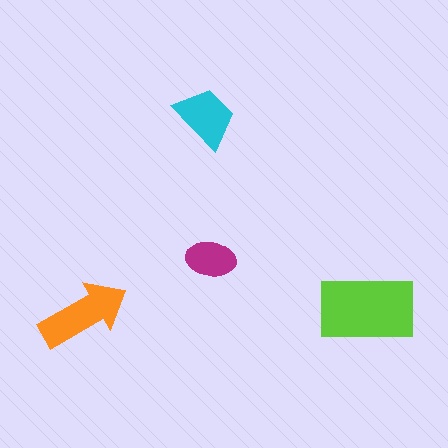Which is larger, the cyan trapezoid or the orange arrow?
The orange arrow.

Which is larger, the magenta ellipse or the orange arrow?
The orange arrow.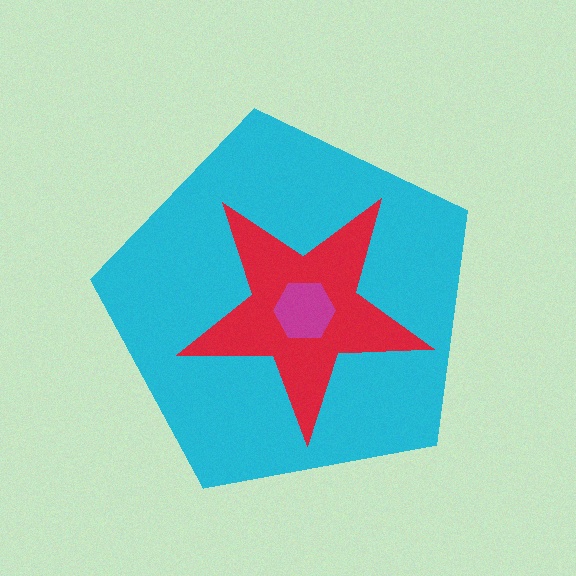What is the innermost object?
The magenta hexagon.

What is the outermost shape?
The cyan pentagon.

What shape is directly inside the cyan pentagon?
The red star.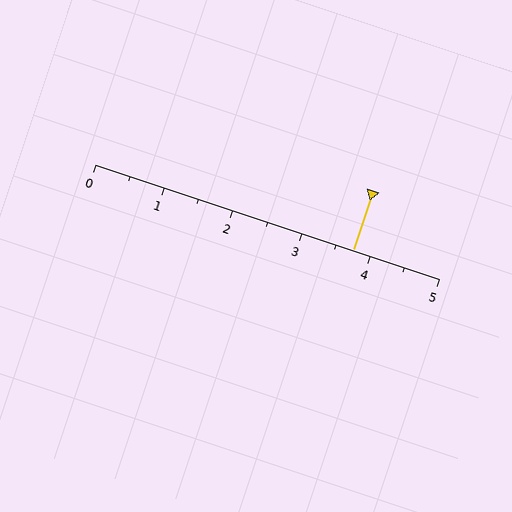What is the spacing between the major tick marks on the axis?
The major ticks are spaced 1 apart.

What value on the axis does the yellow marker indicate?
The marker indicates approximately 3.8.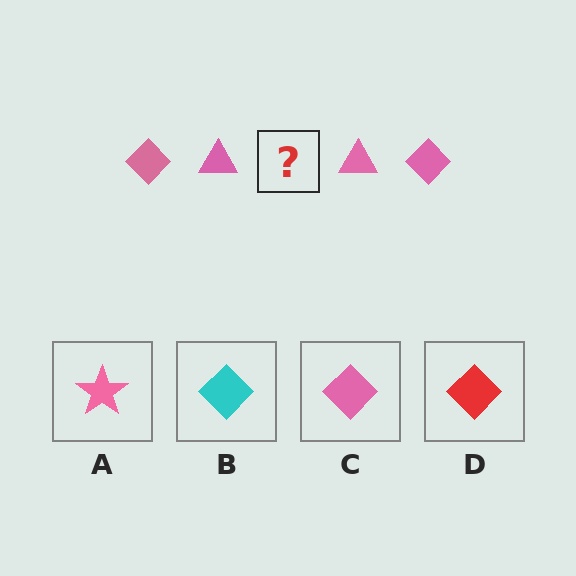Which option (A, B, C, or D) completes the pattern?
C.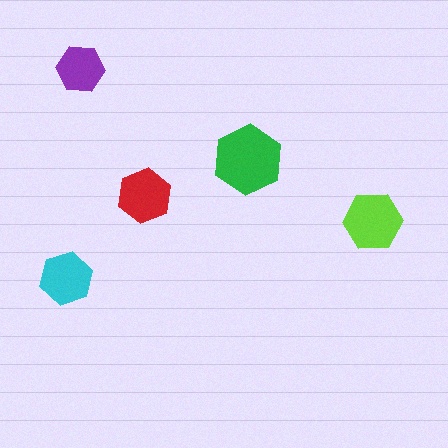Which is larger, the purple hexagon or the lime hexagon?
The lime one.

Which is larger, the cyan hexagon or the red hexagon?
The red one.